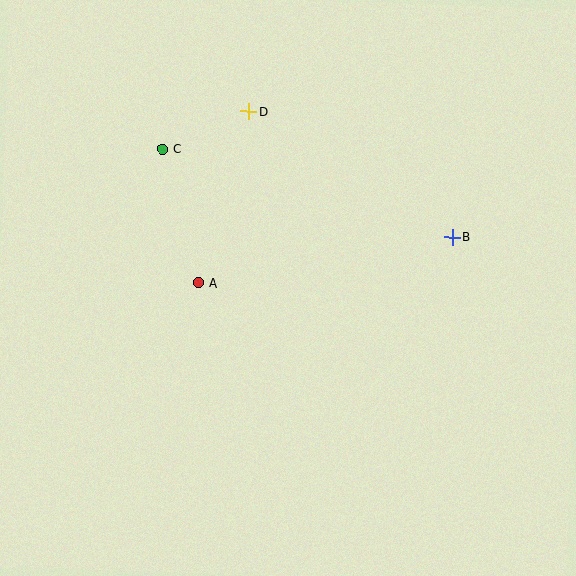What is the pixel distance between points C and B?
The distance between C and B is 303 pixels.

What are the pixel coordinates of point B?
Point B is at (452, 237).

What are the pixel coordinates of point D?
Point D is at (249, 111).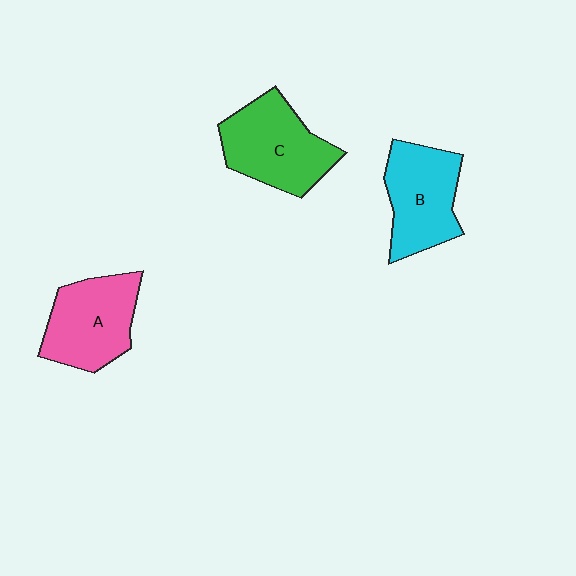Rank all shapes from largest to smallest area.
From largest to smallest: C (green), A (pink), B (cyan).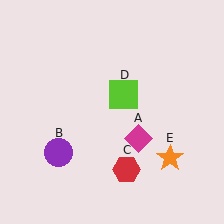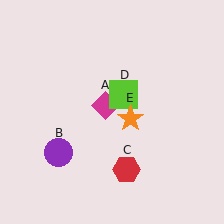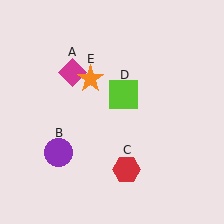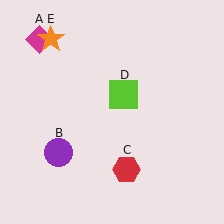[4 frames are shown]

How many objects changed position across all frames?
2 objects changed position: magenta diamond (object A), orange star (object E).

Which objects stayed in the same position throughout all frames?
Purple circle (object B) and red hexagon (object C) and lime square (object D) remained stationary.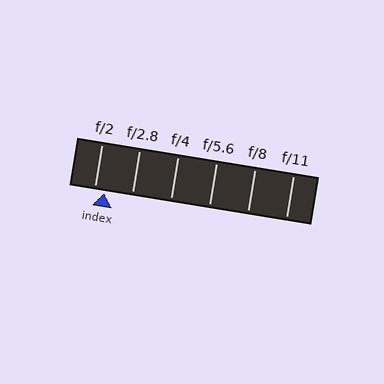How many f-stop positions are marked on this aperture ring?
There are 6 f-stop positions marked.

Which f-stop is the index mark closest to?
The index mark is closest to f/2.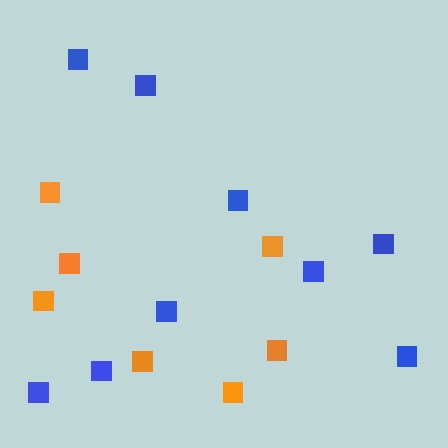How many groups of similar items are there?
There are 2 groups: one group of blue squares (9) and one group of orange squares (7).